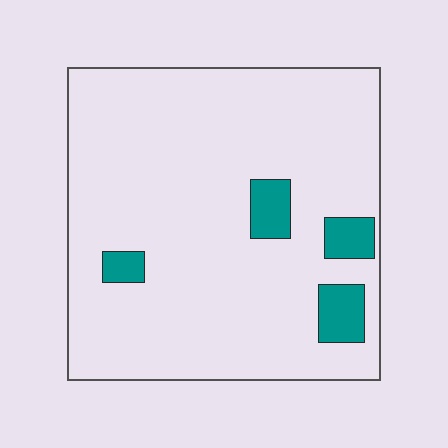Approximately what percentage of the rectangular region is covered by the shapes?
Approximately 10%.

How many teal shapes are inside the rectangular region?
4.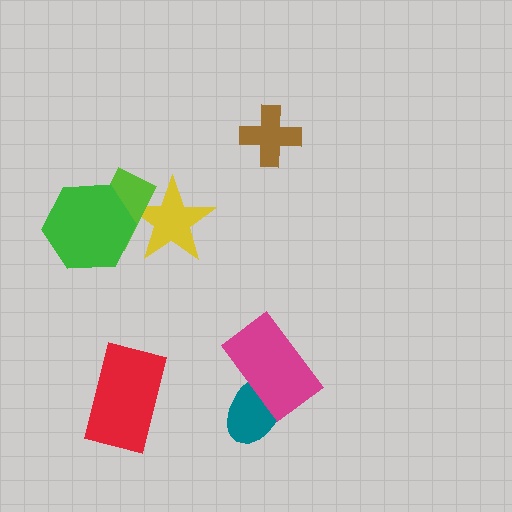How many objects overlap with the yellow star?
2 objects overlap with the yellow star.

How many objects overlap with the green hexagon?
2 objects overlap with the green hexagon.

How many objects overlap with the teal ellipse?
1 object overlaps with the teal ellipse.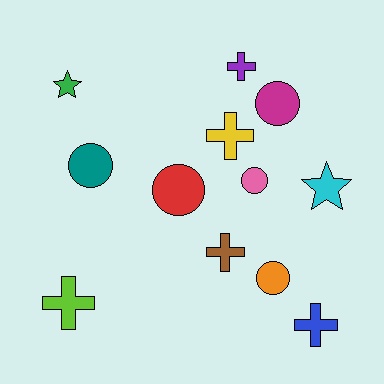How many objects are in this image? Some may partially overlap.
There are 12 objects.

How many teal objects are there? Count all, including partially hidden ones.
There is 1 teal object.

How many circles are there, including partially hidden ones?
There are 5 circles.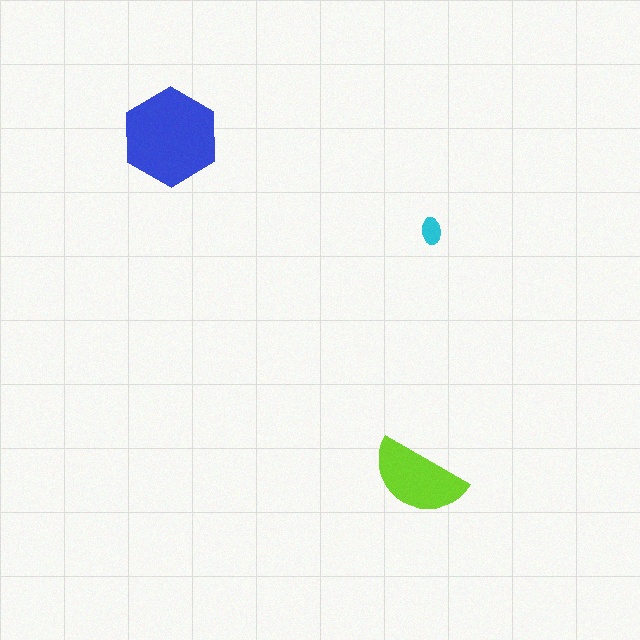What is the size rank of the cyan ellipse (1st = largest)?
3rd.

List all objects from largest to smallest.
The blue hexagon, the lime semicircle, the cyan ellipse.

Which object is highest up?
The blue hexagon is topmost.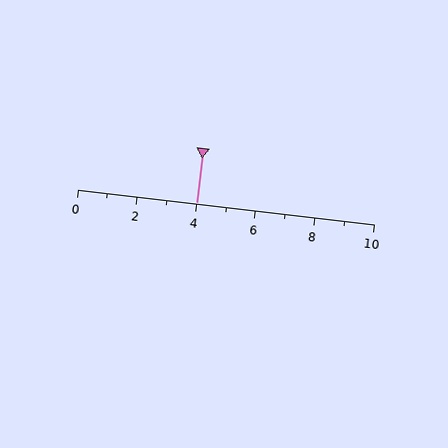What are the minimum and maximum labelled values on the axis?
The axis runs from 0 to 10.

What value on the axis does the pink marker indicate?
The marker indicates approximately 4.